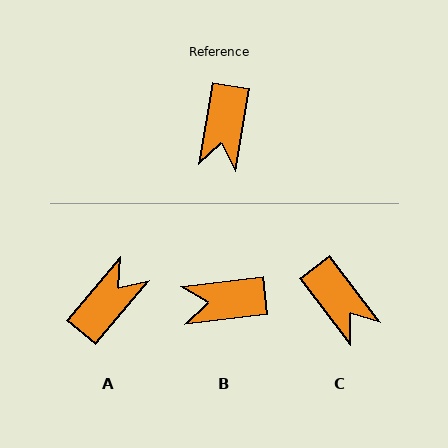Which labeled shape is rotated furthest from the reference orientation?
A, about 149 degrees away.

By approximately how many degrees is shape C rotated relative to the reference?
Approximately 47 degrees counter-clockwise.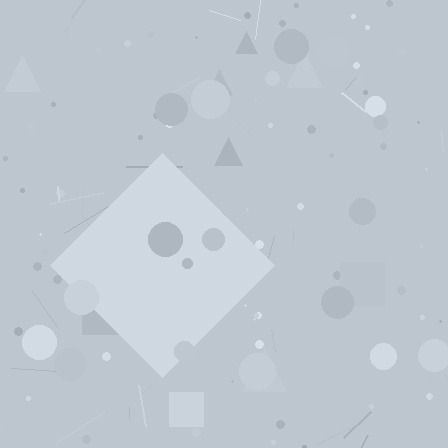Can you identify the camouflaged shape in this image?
The camouflaged shape is a diamond.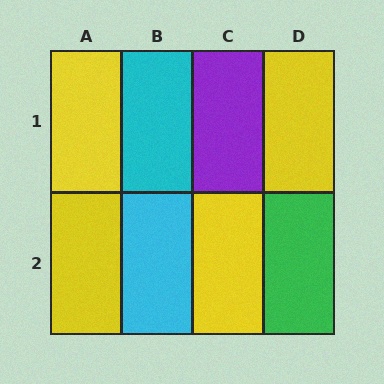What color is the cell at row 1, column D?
Yellow.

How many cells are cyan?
2 cells are cyan.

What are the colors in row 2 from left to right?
Yellow, cyan, yellow, green.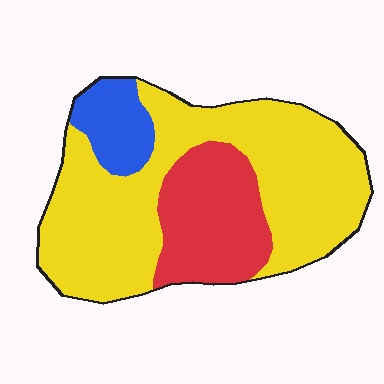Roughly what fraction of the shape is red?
Red takes up about one quarter (1/4) of the shape.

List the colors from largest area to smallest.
From largest to smallest: yellow, red, blue.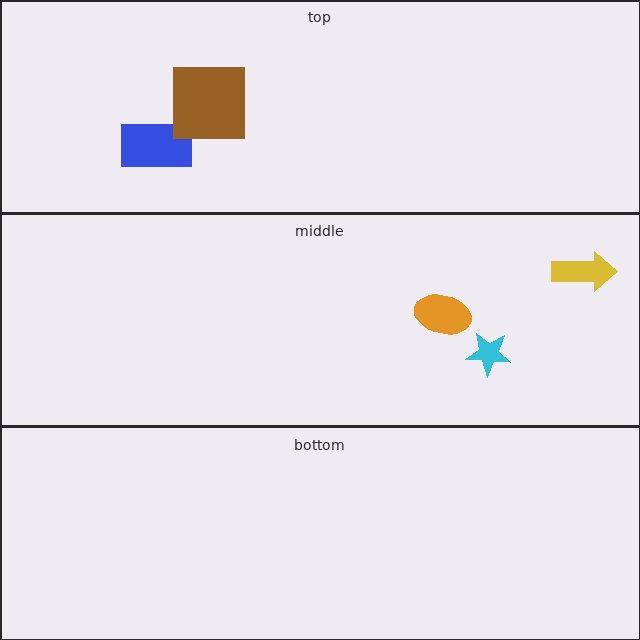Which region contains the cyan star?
The middle region.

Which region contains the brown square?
The top region.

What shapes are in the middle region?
The cyan star, the yellow arrow, the orange ellipse.